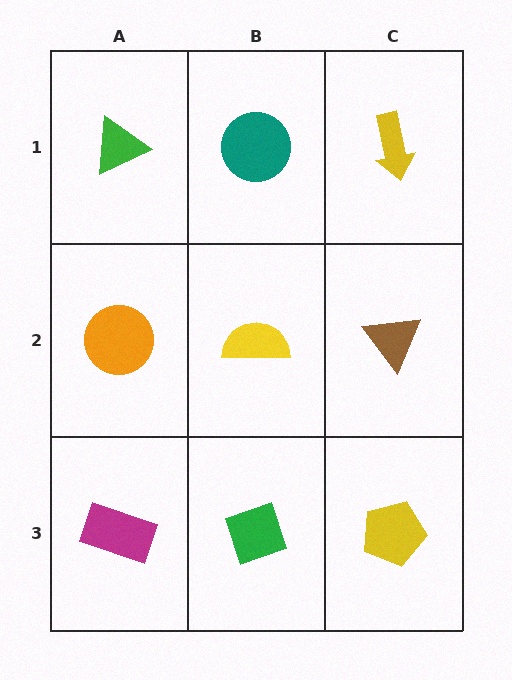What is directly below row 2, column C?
A yellow pentagon.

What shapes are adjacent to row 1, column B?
A yellow semicircle (row 2, column B), a green triangle (row 1, column A), a yellow arrow (row 1, column C).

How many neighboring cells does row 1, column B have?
3.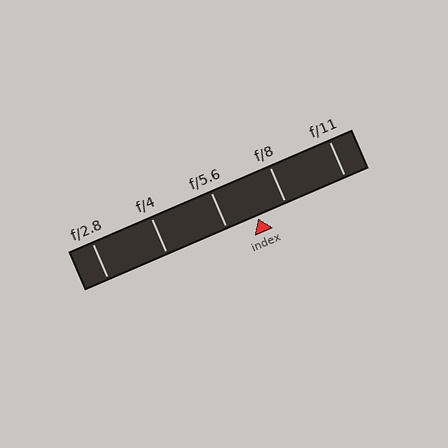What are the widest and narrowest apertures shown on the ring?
The widest aperture shown is f/2.8 and the narrowest is f/11.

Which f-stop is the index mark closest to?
The index mark is closest to f/8.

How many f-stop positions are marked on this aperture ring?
There are 5 f-stop positions marked.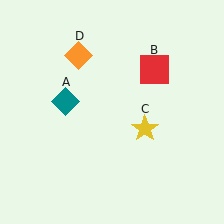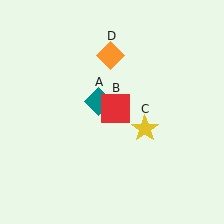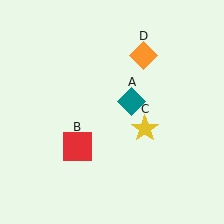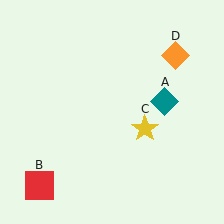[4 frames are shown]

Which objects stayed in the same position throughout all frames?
Yellow star (object C) remained stationary.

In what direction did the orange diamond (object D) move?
The orange diamond (object D) moved right.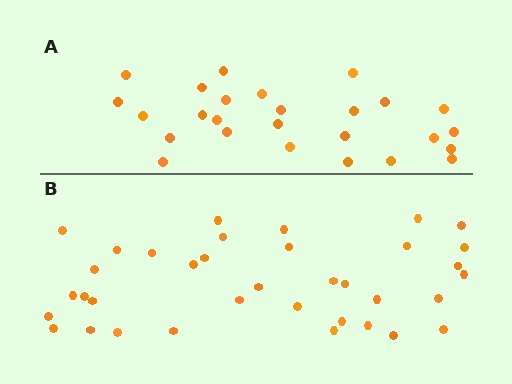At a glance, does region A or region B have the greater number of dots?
Region B (the bottom region) has more dots.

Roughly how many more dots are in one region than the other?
Region B has roughly 10 or so more dots than region A.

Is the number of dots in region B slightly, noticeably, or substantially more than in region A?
Region B has noticeably more, but not dramatically so. The ratio is roughly 1.4 to 1.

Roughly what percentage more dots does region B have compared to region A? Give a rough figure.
About 40% more.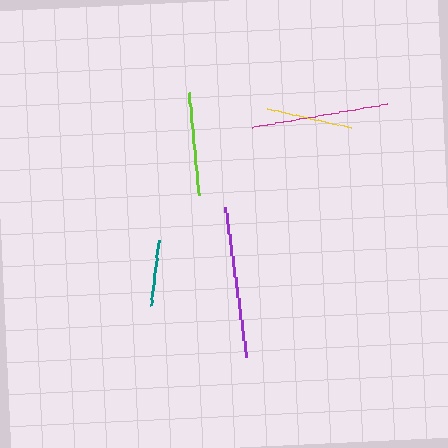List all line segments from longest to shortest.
From longest to shortest: purple, magenta, lime, yellow, teal.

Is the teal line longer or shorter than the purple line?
The purple line is longer than the teal line.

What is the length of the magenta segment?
The magenta segment is approximately 137 pixels long.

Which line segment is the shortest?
The teal line is the shortest at approximately 66 pixels.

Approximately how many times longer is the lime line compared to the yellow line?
The lime line is approximately 1.2 times the length of the yellow line.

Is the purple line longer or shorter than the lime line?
The purple line is longer than the lime line.